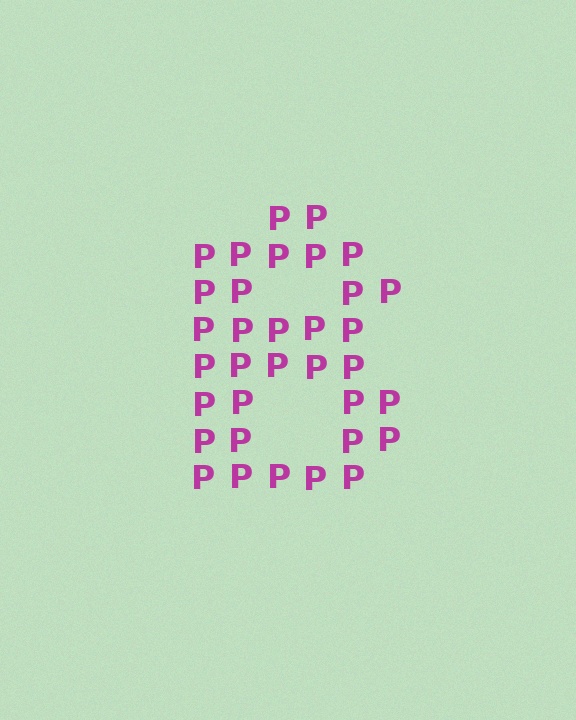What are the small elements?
The small elements are letter P's.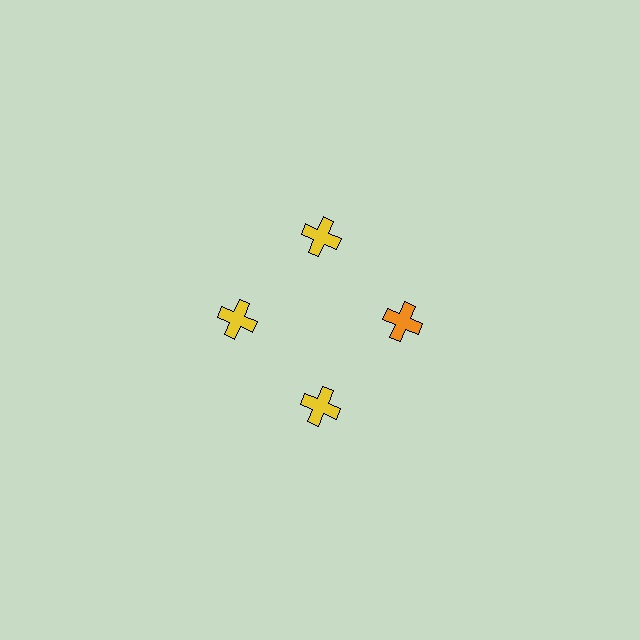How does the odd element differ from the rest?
It has a different color: orange instead of yellow.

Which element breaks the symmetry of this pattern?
The orange cross at roughly the 3 o'clock position breaks the symmetry. All other shapes are yellow crosses.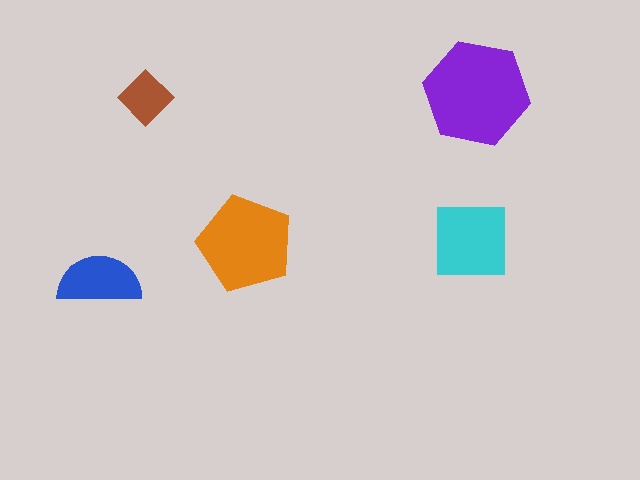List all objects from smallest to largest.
The brown diamond, the blue semicircle, the cyan square, the orange pentagon, the purple hexagon.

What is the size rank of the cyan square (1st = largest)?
3rd.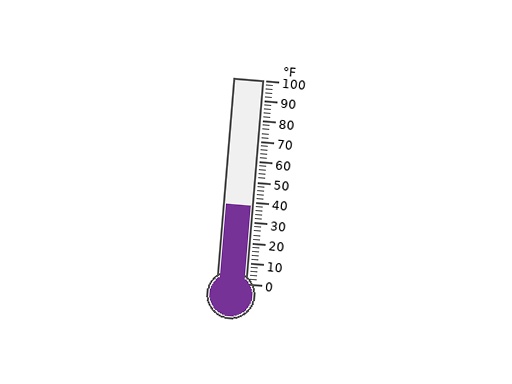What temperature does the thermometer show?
The thermometer shows approximately 38°F.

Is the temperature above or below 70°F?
The temperature is below 70°F.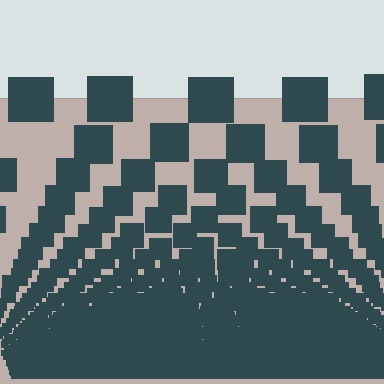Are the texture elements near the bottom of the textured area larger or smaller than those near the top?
Smaller. The gradient is inverted — elements near the bottom are smaller and denser.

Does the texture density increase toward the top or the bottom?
Density increases toward the bottom.